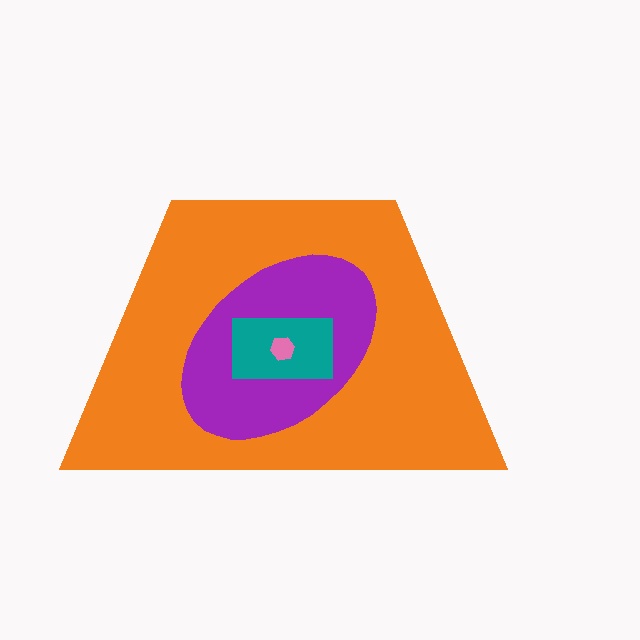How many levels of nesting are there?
4.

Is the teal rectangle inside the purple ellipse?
Yes.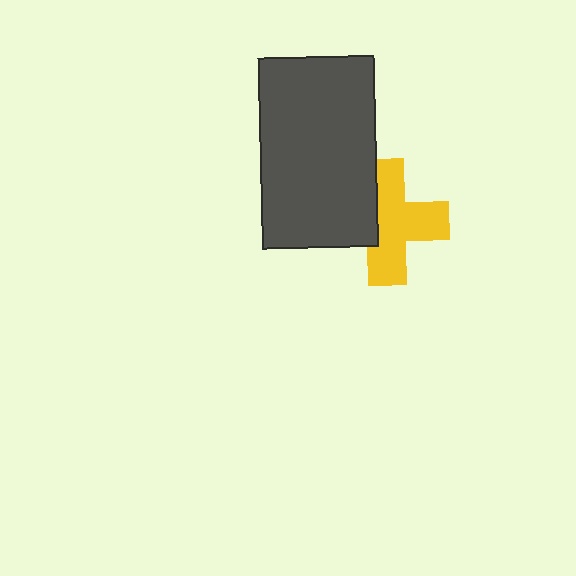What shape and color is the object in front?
The object in front is a dark gray rectangle.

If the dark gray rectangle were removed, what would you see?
You would see the complete yellow cross.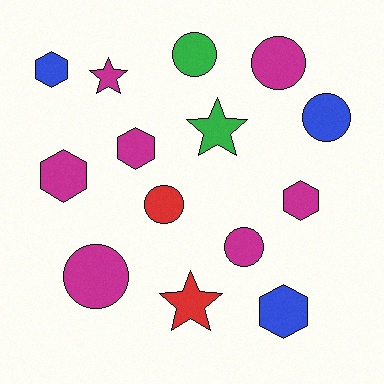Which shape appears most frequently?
Circle, with 6 objects.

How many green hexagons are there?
There are no green hexagons.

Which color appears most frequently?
Magenta, with 7 objects.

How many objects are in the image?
There are 14 objects.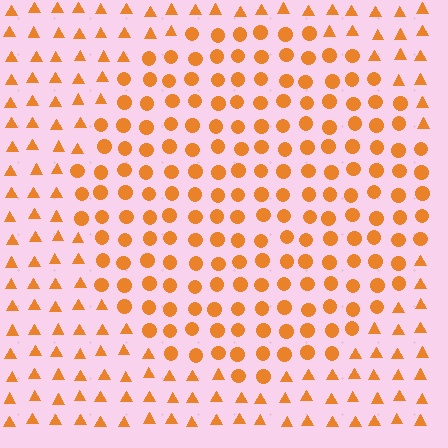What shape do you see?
I see a circle.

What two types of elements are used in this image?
The image uses circles inside the circle region and triangles outside it.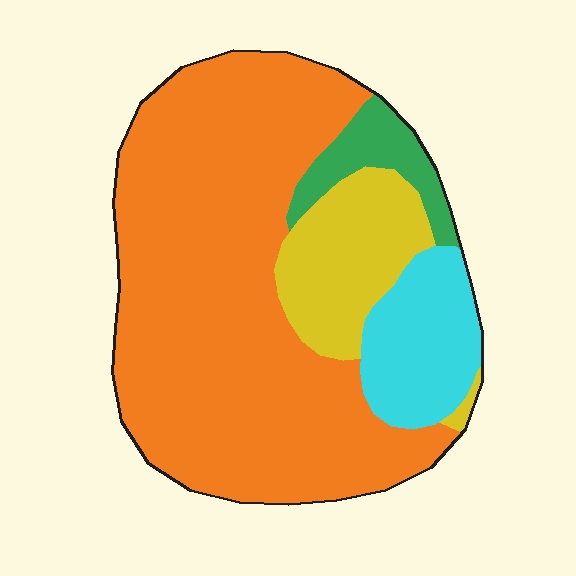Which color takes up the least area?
Green, at roughly 5%.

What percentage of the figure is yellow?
Yellow covers 14% of the figure.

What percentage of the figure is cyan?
Cyan takes up about one eighth (1/8) of the figure.